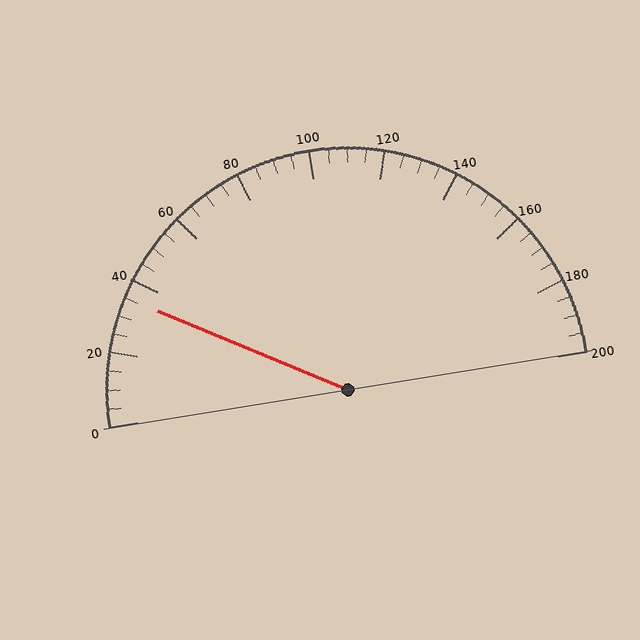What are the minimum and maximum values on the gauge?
The gauge ranges from 0 to 200.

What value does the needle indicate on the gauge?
The needle indicates approximately 35.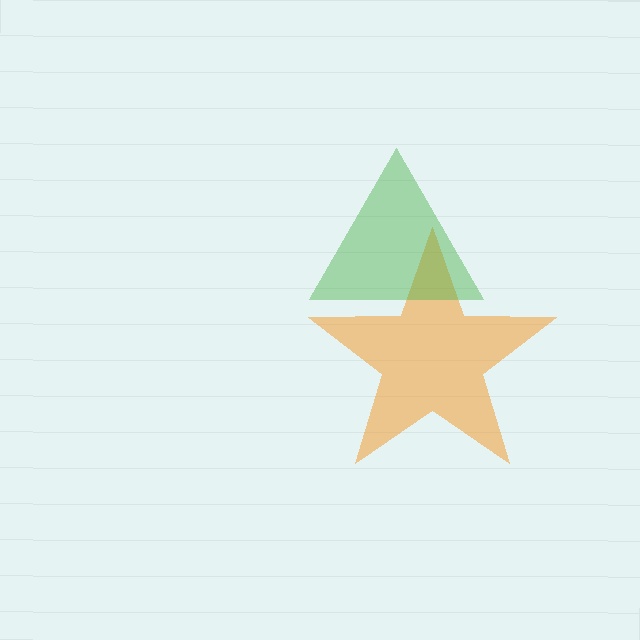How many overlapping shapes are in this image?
There are 2 overlapping shapes in the image.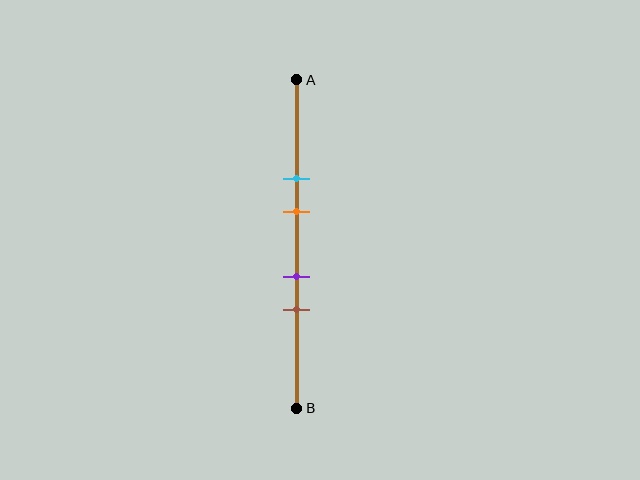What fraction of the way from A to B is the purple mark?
The purple mark is approximately 60% (0.6) of the way from A to B.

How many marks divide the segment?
There are 4 marks dividing the segment.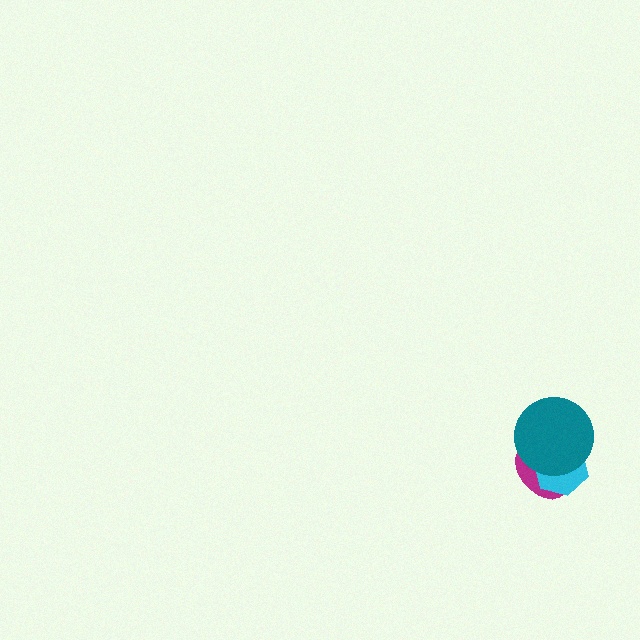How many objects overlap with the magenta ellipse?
2 objects overlap with the magenta ellipse.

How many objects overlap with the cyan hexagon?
2 objects overlap with the cyan hexagon.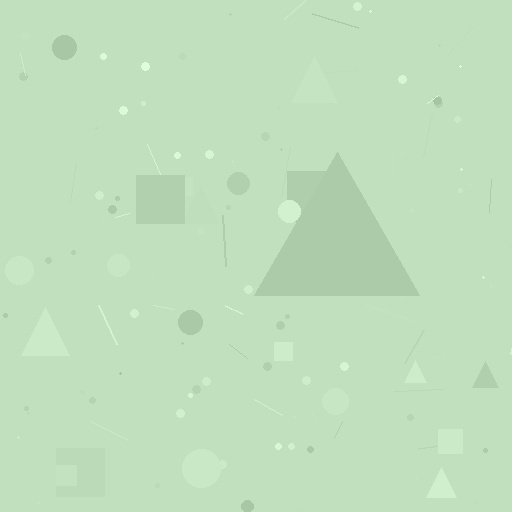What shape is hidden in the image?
A triangle is hidden in the image.